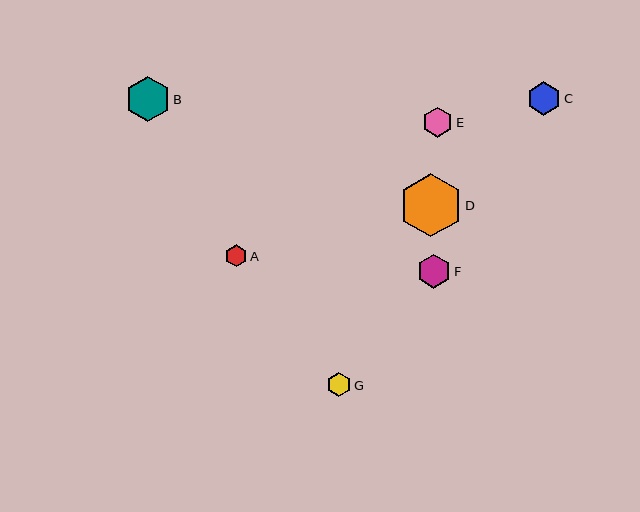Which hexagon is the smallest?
Hexagon A is the smallest with a size of approximately 22 pixels.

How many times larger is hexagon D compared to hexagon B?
Hexagon D is approximately 1.4 times the size of hexagon B.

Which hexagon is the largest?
Hexagon D is the largest with a size of approximately 63 pixels.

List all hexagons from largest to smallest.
From largest to smallest: D, B, F, C, E, G, A.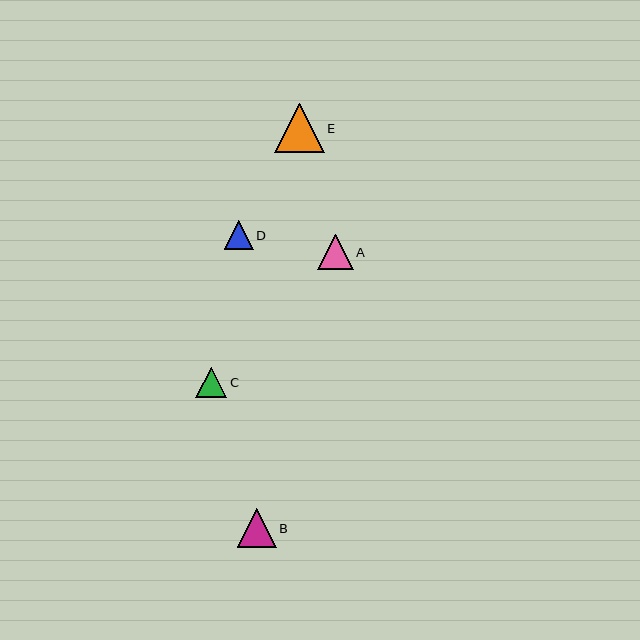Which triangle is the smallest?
Triangle D is the smallest with a size of approximately 29 pixels.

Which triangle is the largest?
Triangle E is the largest with a size of approximately 50 pixels.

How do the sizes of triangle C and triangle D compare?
Triangle C and triangle D are approximately the same size.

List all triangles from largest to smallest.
From largest to smallest: E, B, A, C, D.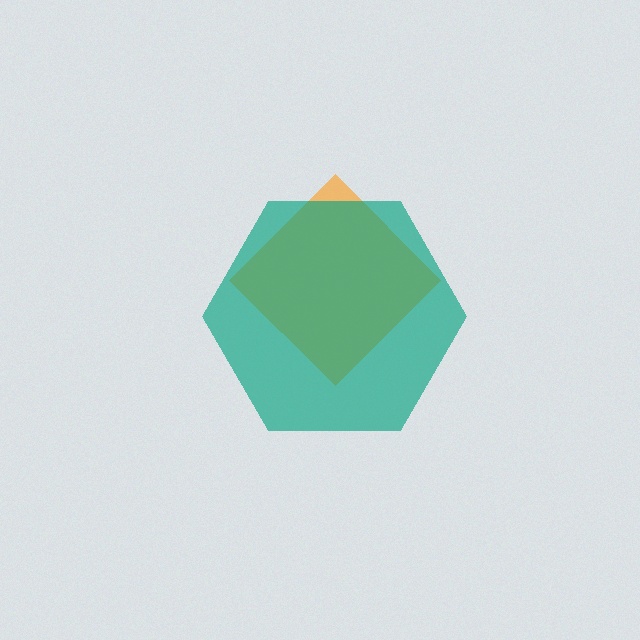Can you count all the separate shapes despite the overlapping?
Yes, there are 2 separate shapes.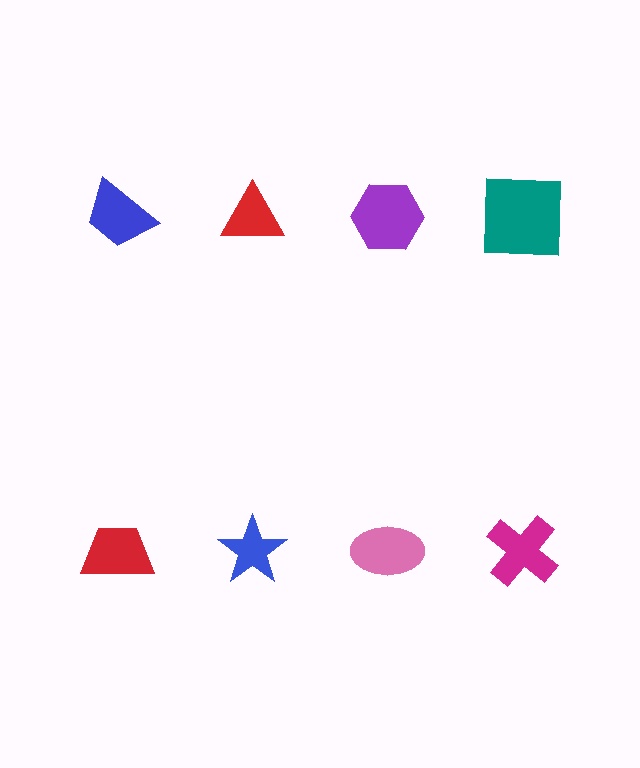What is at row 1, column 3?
A purple hexagon.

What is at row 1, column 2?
A red triangle.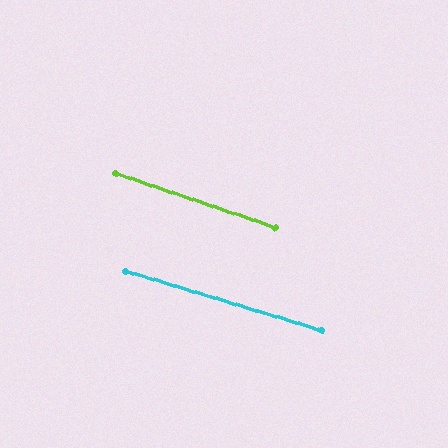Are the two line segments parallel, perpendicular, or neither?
Parallel — their directions differ by only 2.0°.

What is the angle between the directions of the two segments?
Approximately 2 degrees.